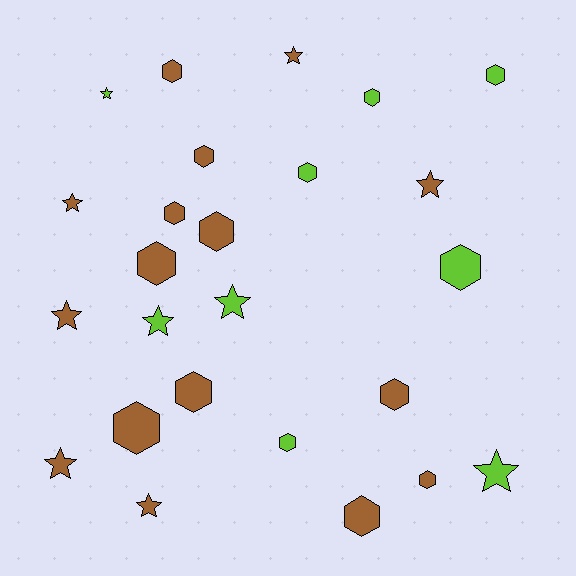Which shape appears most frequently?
Hexagon, with 15 objects.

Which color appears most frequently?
Brown, with 16 objects.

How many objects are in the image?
There are 25 objects.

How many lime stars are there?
There are 4 lime stars.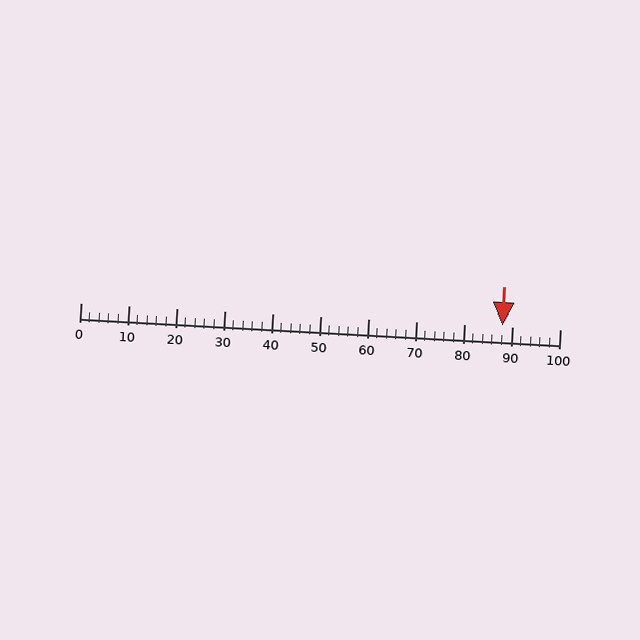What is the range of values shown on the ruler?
The ruler shows values from 0 to 100.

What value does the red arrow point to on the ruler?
The red arrow points to approximately 88.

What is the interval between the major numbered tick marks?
The major tick marks are spaced 10 units apart.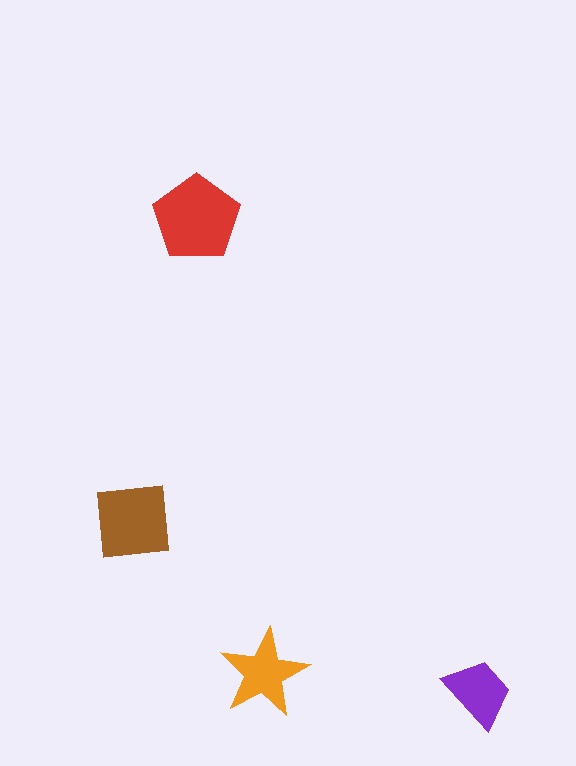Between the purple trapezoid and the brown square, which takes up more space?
The brown square.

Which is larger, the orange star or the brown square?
The brown square.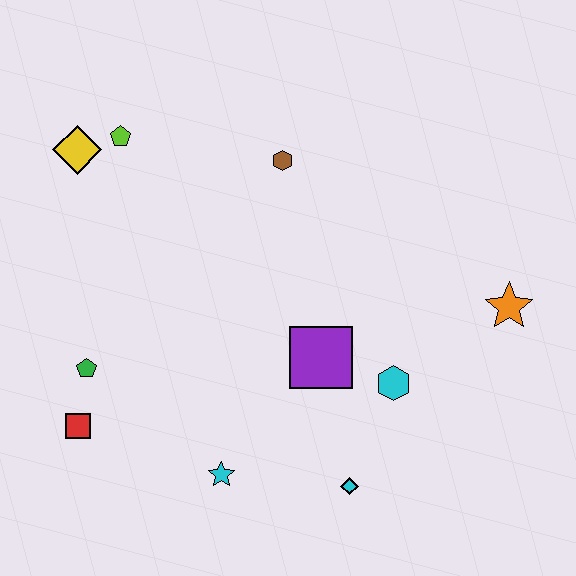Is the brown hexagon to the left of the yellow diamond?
No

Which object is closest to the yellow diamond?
The lime pentagon is closest to the yellow diamond.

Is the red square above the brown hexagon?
No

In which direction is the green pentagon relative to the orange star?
The green pentagon is to the left of the orange star.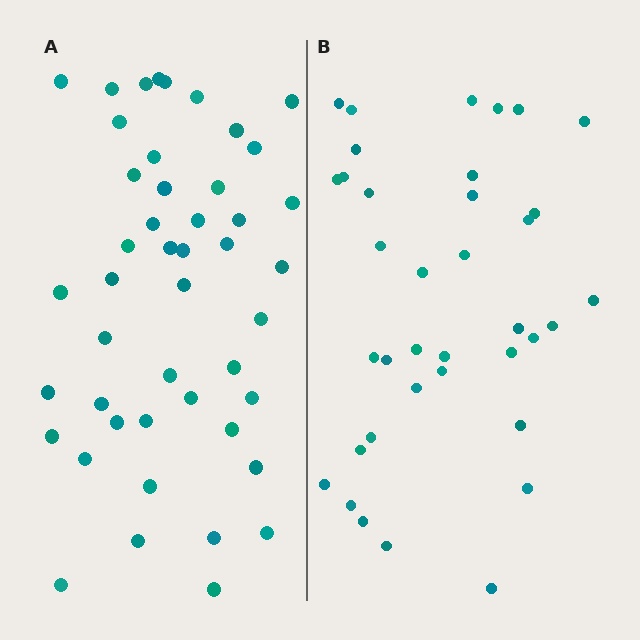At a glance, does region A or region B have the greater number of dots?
Region A (the left region) has more dots.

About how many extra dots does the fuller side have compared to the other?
Region A has roughly 8 or so more dots than region B.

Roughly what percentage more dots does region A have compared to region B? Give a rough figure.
About 25% more.